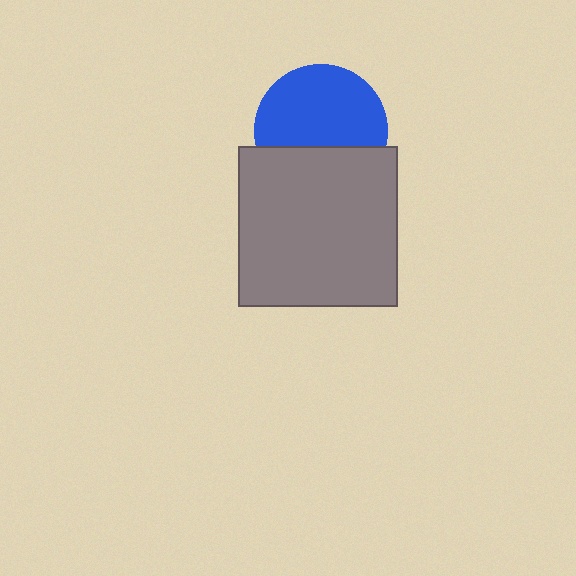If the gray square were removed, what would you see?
You would see the complete blue circle.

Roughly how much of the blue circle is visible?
About half of it is visible (roughly 64%).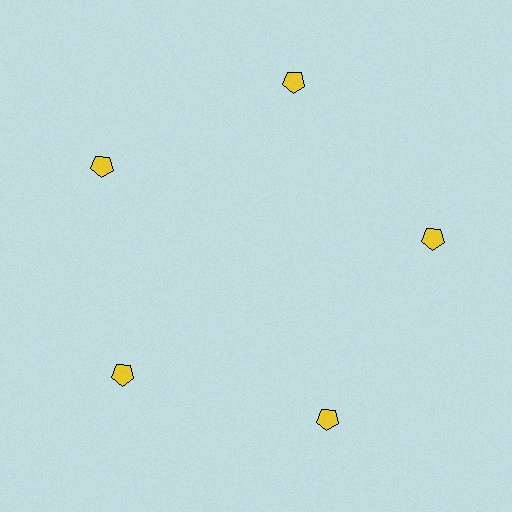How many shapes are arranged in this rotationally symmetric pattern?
There are 5 shapes, arranged in 5 groups of 1.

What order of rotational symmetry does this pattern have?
This pattern has 5-fold rotational symmetry.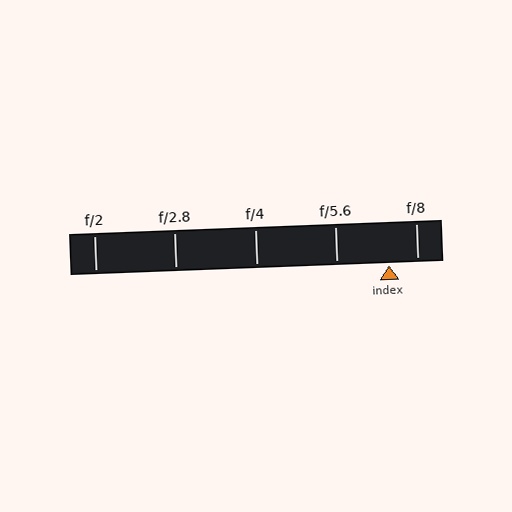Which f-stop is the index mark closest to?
The index mark is closest to f/8.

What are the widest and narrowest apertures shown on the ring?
The widest aperture shown is f/2 and the narrowest is f/8.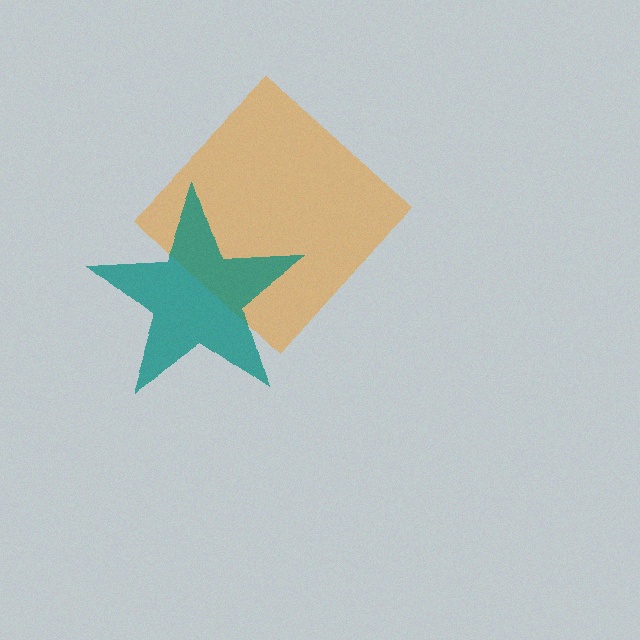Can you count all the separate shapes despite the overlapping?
Yes, there are 2 separate shapes.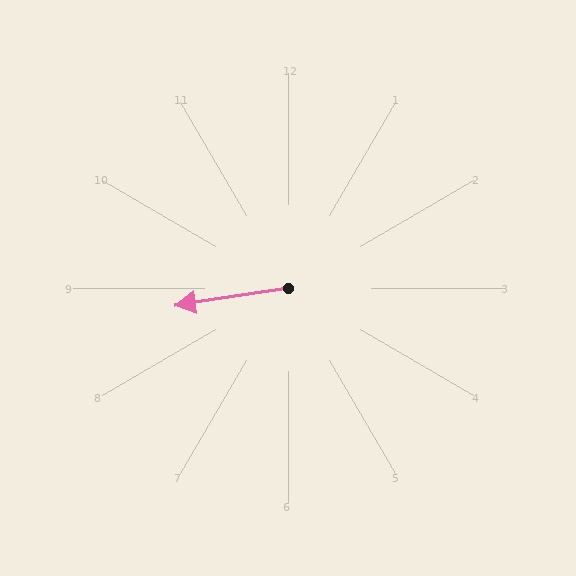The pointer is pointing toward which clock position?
Roughly 9 o'clock.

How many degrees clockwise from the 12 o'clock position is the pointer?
Approximately 261 degrees.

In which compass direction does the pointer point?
West.